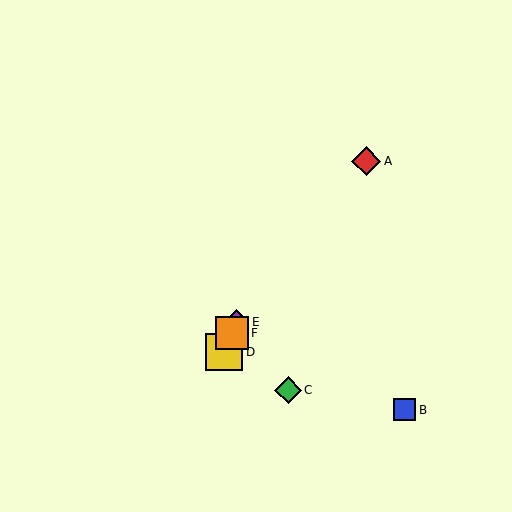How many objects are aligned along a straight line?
3 objects (D, E, F) are aligned along a straight line.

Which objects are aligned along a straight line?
Objects D, E, F are aligned along a straight line.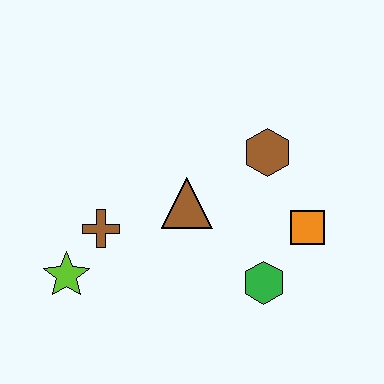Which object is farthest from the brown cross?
The orange square is farthest from the brown cross.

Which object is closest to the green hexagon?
The orange square is closest to the green hexagon.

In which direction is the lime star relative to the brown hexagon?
The lime star is to the left of the brown hexagon.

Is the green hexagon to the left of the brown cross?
No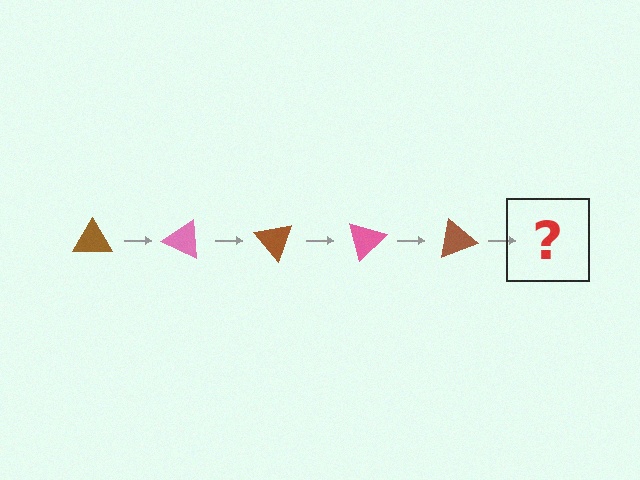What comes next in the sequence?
The next element should be a pink triangle, rotated 125 degrees from the start.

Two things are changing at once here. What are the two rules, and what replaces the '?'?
The two rules are that it rotates 25 degrees each step and the color cycles through brown and pink. The '?' should be a pink triangle, rotated 125 degrees from the start.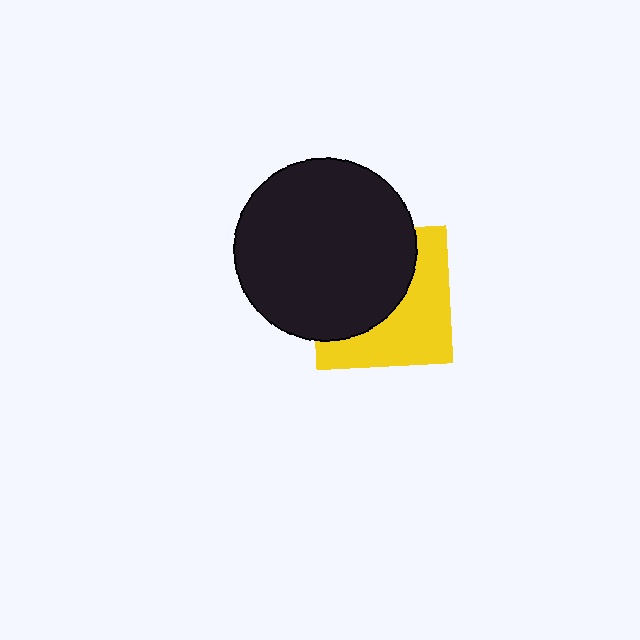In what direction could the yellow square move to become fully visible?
The yellow square could move toward the lower-right. That would shift it out from behind the black circle entirely.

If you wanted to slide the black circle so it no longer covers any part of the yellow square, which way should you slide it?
Slide it toward the upper-left — that is the most direct way to separate the two shapes.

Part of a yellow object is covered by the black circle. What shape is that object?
It is a square.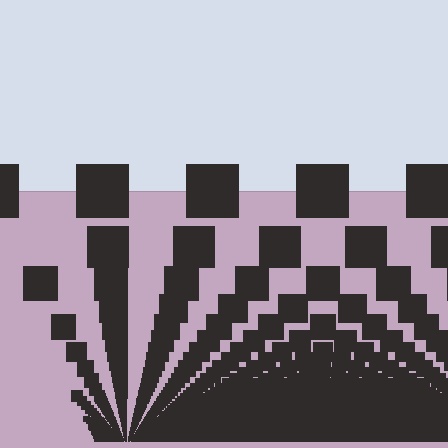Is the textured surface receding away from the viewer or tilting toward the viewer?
The surface appears to tilt toward the viewer. Texture elements get larger and sparser toward the top.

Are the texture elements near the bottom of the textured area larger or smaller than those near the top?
Smaller. The gradient is inverted — elements near the bottom are smaller and denser.